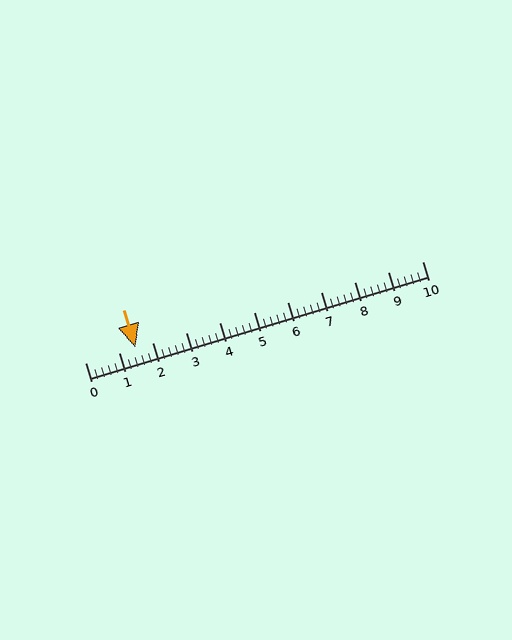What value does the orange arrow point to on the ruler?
The orange arrow points to approximately 1.5.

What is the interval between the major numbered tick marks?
The major tick marks are spaced 1 units apart.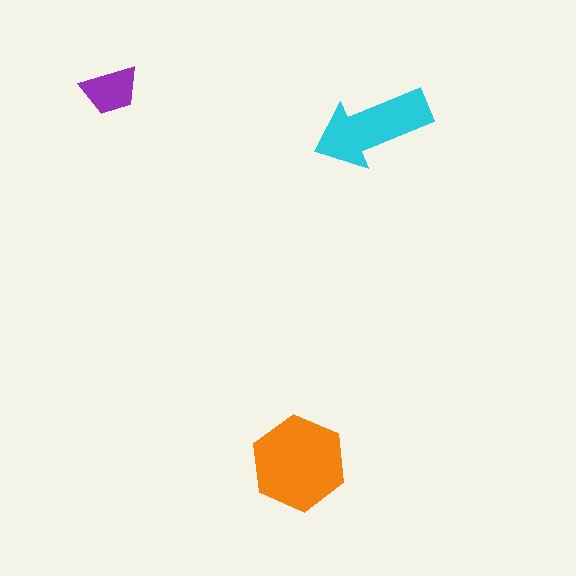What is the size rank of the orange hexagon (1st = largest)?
1st.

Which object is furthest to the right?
The cyan arrow is rightmost.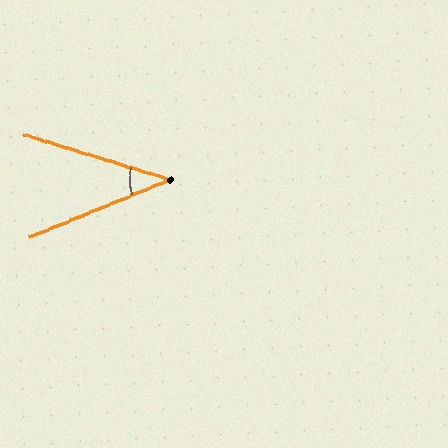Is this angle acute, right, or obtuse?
It is acute.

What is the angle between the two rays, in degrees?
Approximately 40 degrees.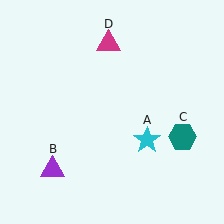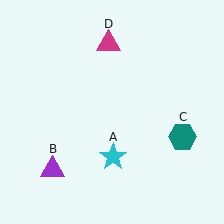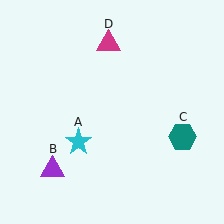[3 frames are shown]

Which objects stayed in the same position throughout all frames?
Purple triangle (object B) and teal hexagon (object C) and magenta triangle (object D) remained stationary.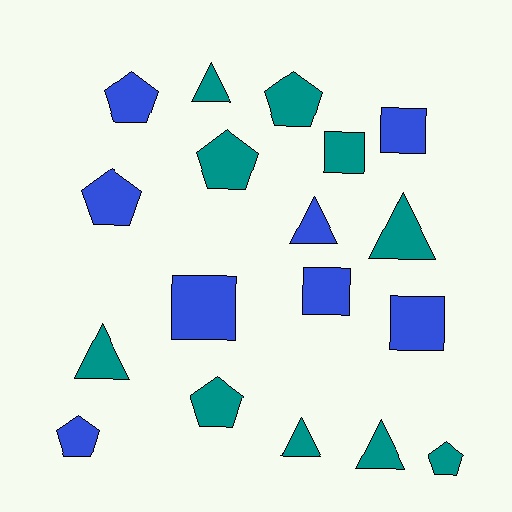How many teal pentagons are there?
There are 4 teal pentagons.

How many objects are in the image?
There are 18 objects.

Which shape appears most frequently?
Pentagon, with 7 objects.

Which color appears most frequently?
Teal, with 10 objects.